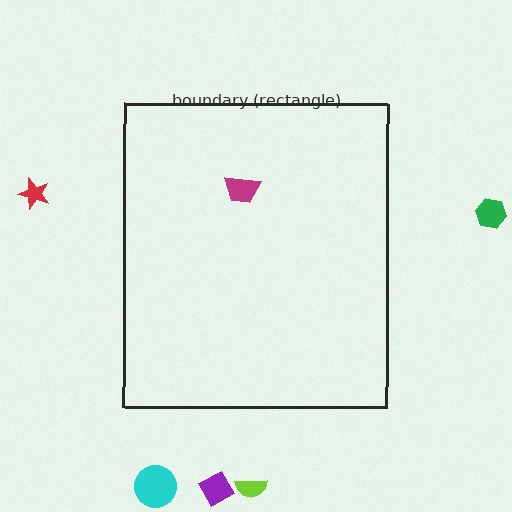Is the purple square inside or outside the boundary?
Outside.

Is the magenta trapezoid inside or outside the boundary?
Inside.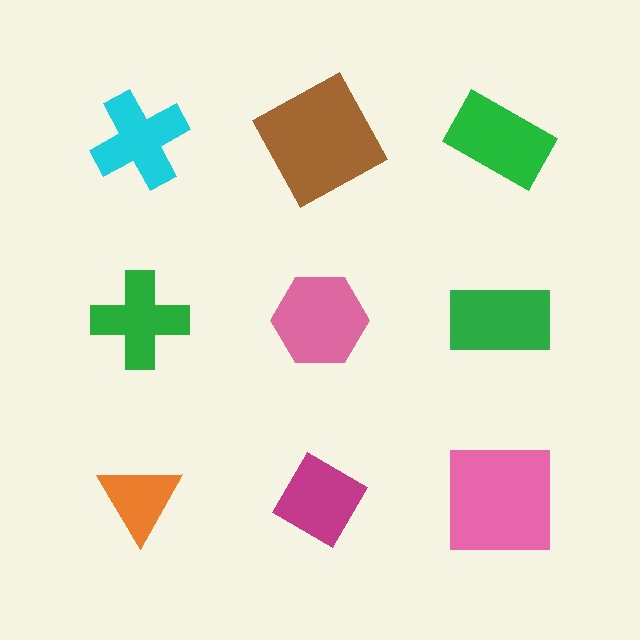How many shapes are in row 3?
3 shapes.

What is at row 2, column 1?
A green cross.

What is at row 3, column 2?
A magenta diamond.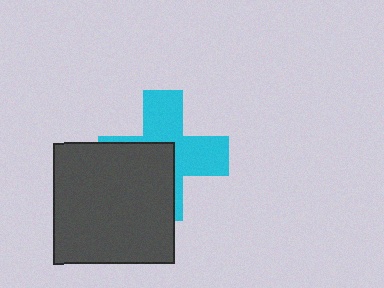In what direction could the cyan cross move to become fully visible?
The cyan cross could move toward the upper-right. That would shift it out from behind the dark gray square entirely.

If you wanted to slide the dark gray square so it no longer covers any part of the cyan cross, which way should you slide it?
Slide it toward the lower-left — that is the most direct way to separate the two shapes.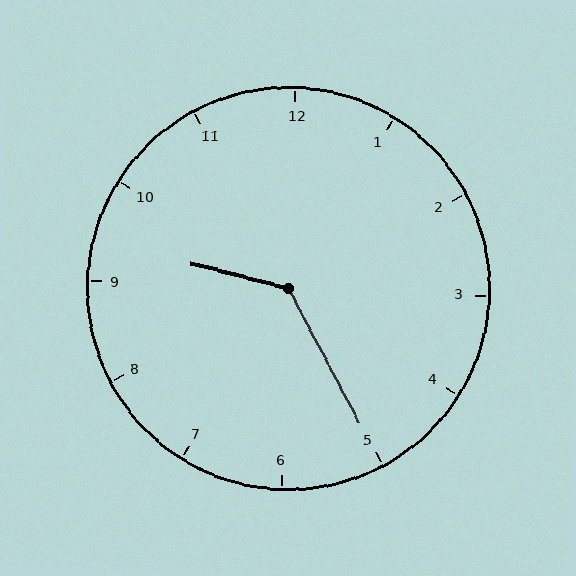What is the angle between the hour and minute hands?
Approximately 132 degrees.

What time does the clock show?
9:25.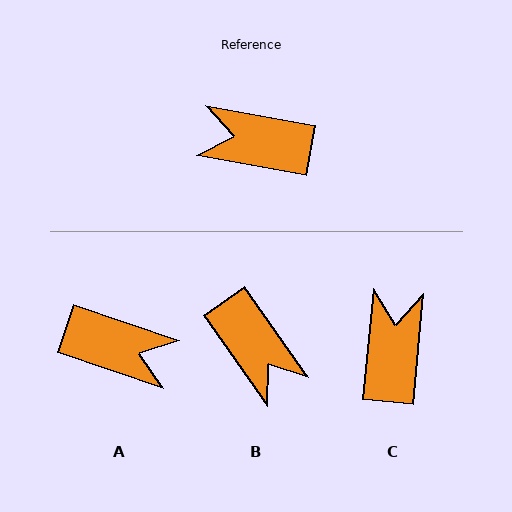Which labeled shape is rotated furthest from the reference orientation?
A, about 172 degrees away.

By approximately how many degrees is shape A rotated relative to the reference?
Approximately 172 degrees counter-clockwise.